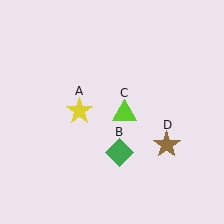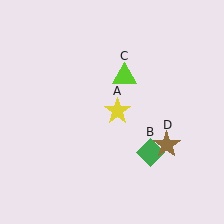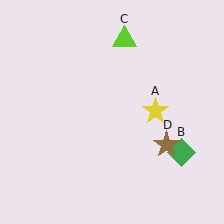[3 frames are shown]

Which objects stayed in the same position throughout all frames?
Brown star (object D) remained stationary.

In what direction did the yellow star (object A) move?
The yellow star (object A) moved right.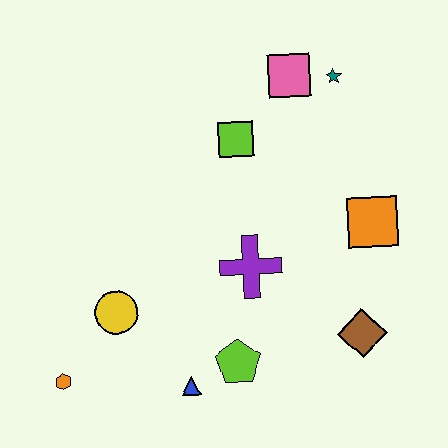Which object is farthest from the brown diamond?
The orange hexagon is farthest from the brown diamond.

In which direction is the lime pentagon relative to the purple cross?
The lime pentagon is below the purple cross.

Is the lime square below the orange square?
No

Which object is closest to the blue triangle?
The lime pentagon is closest to the blue triangle.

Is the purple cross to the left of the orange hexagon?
No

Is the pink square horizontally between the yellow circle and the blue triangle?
No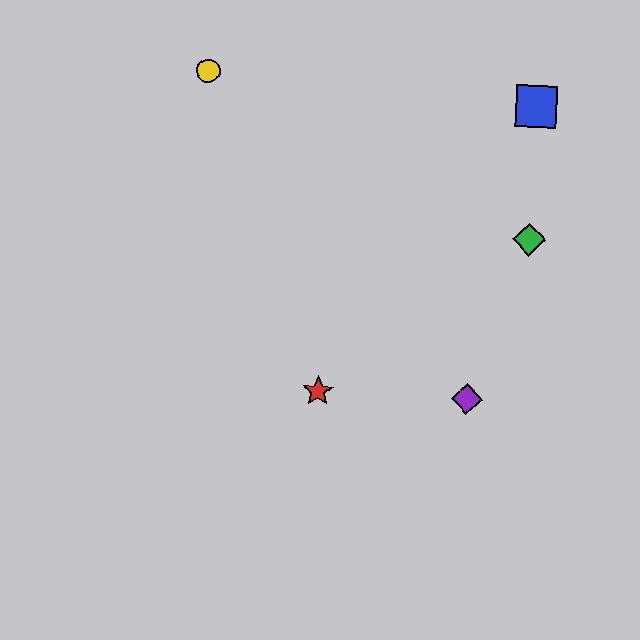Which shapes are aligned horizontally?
The red star, the purple diamond are aligned horizontally.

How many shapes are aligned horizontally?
2 shapes (the red star, the purple diamond) are aligned horizontally.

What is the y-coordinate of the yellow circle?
The yellow circle is at y≈71.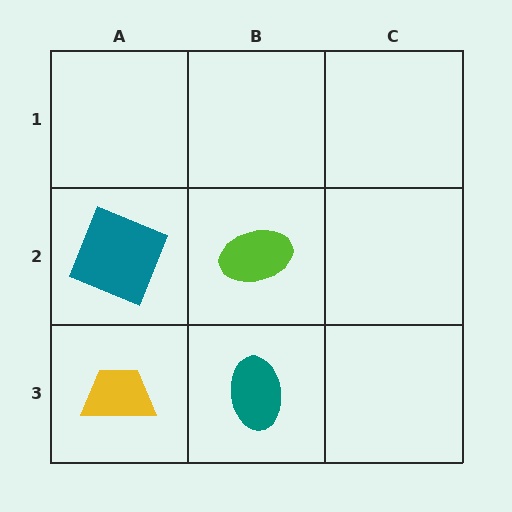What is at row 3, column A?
A yellow trapezoid.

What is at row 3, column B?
A teal ellipse.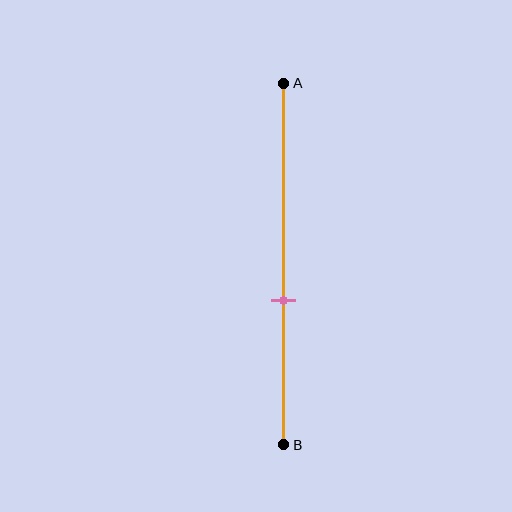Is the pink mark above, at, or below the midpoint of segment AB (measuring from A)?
The pink mark is below the midpoint of segment AB.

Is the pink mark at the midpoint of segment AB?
No, the mark is at about 60% from A, not at the 50% midpoint.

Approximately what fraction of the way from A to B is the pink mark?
The pink mark is approximately 60% of the way from A to B.